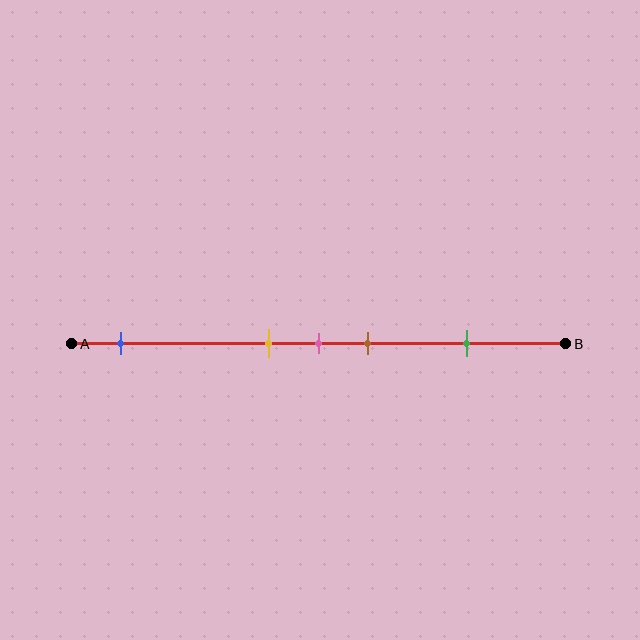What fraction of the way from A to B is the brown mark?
The brown mark is approximately 60% (0.6) of the way from A to B.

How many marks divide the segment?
There are 5 marks dividing the segment.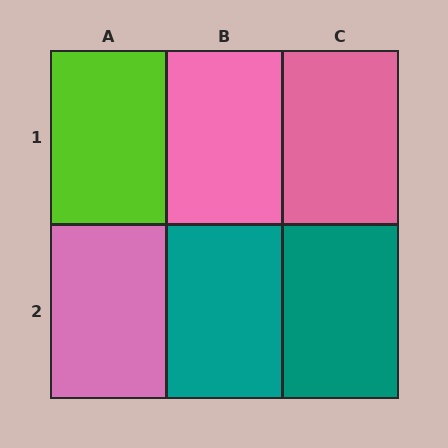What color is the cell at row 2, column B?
Teal.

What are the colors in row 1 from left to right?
Lime, pink, pink.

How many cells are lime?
1 cell is lime.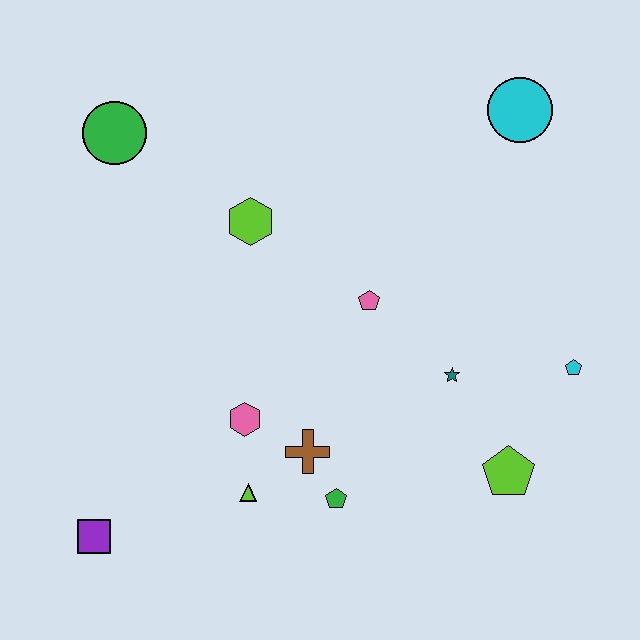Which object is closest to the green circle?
The lime hexagon is closest to the green circle.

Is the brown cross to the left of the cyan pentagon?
Yes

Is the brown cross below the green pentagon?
No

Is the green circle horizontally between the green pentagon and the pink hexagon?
No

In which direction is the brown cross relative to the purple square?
The brown cross is to the right of the purple square.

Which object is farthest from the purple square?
The cyan circle is farthest from the purple square.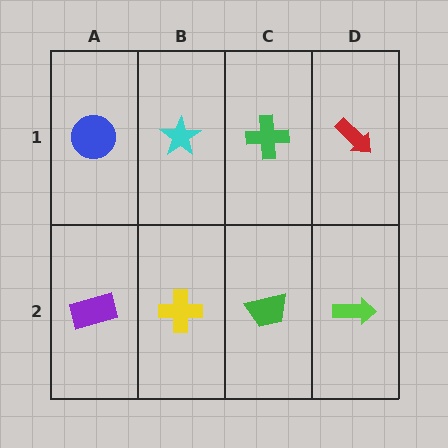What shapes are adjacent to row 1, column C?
A green trapezoid (row 2, column C), a cyan star (row 1, column B), a red arrow (row 1, column D).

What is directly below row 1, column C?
A green trapezoid.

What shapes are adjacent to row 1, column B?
A yellow cross (row 2, column B), a blue circle (row 1, column A), a green cross (row 1, column C).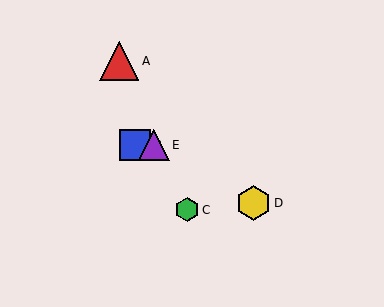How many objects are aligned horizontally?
2 objects (B, E) are aligned horizontally.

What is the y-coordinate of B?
Object B is at y≈145.